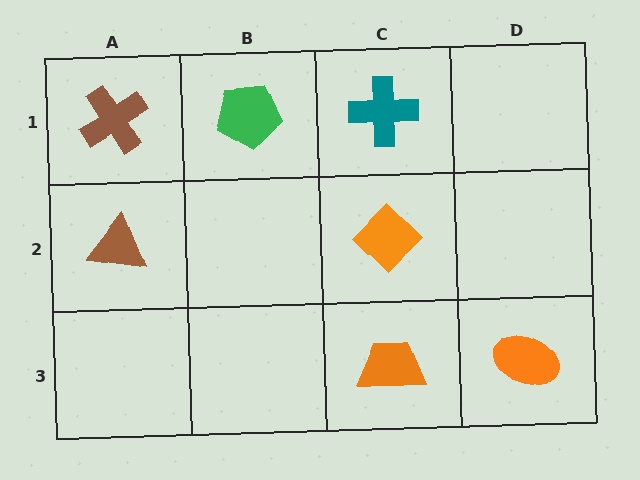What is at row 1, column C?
A teal cross.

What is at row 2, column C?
An orange diamond.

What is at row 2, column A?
A brown triangle.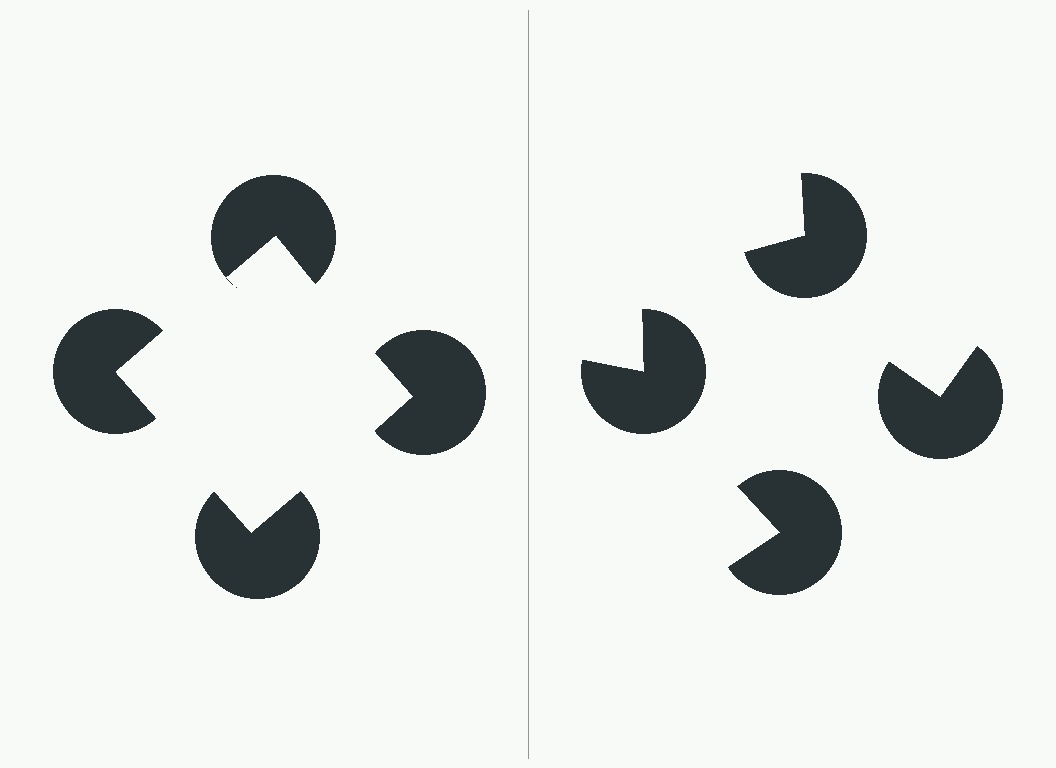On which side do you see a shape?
An illusory square appears on the left side. On the right side the wedge cuts are rotated, so no coherent shape forms.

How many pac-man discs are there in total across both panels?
8 — 4 on each side.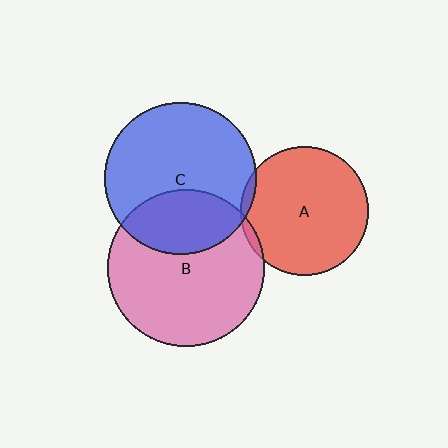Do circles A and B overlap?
Yes.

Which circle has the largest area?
Circle B (pink).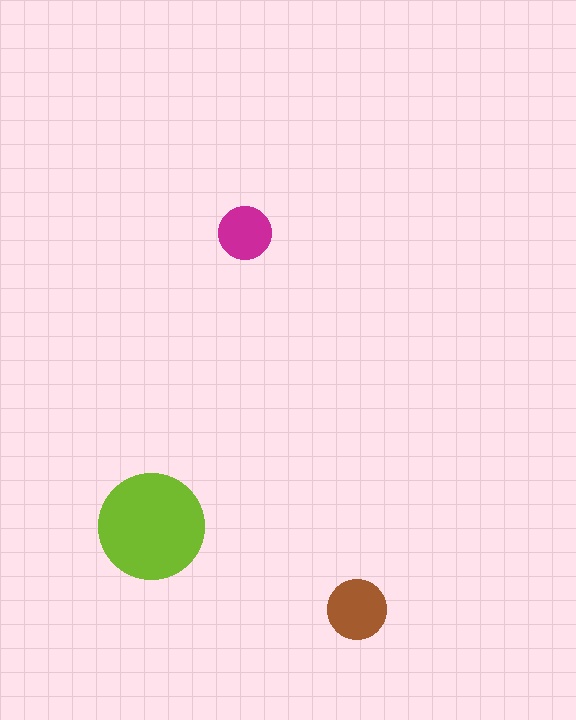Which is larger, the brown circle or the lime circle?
The lime one.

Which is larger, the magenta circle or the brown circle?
The brown one.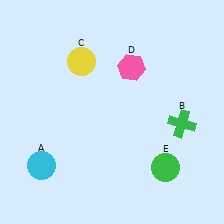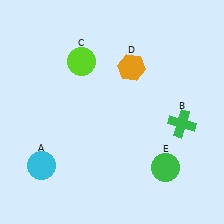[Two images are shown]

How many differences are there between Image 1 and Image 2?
There are 2 differences between the two images.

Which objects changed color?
C changed from yellow to lime. D changed from pink to orange.